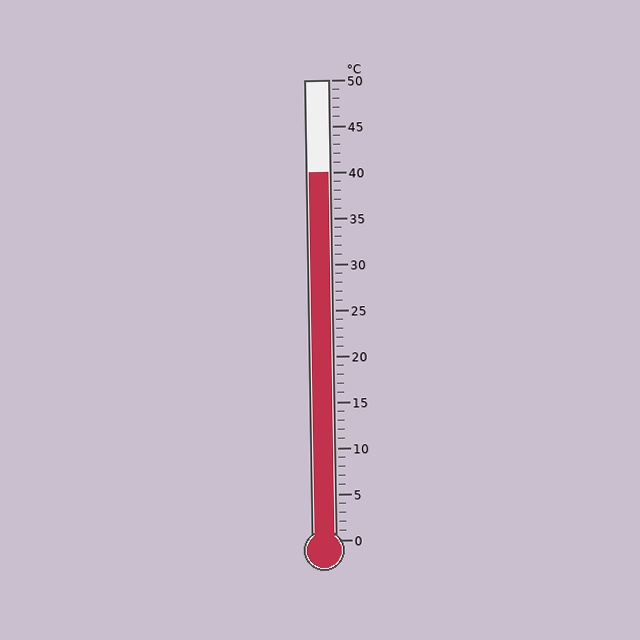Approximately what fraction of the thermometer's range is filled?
The thermometer is filled to approximately 80% of its range.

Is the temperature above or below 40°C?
The temperature is at 40°C.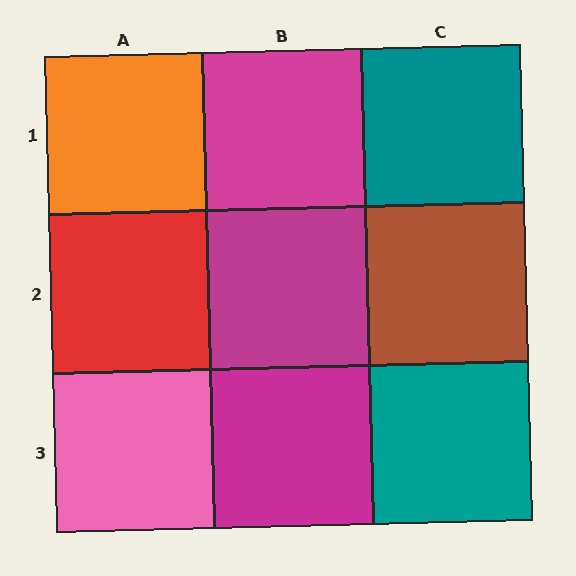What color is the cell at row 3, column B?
Magenta.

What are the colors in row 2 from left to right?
Red, magenta, brown.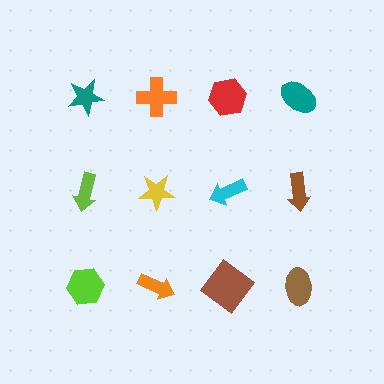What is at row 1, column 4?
A teal ellipse.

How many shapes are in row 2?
4 shapes.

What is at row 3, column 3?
A brown diamond.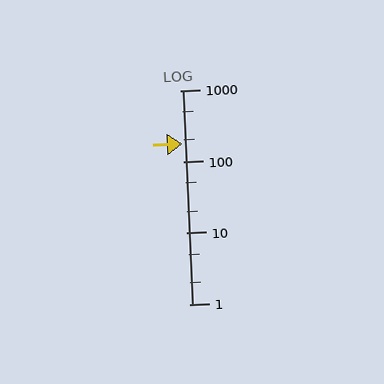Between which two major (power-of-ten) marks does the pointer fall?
The pointer is between 100 and 1000.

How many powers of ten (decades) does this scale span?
The scale spans 3 decades, from 1 to 1000.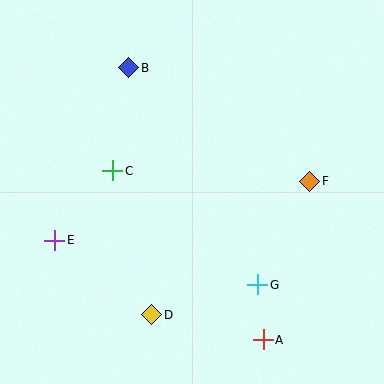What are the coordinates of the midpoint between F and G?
The midpoint between F and G is at (284, 233).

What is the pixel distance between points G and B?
The distance between G and B is 253 pixels.